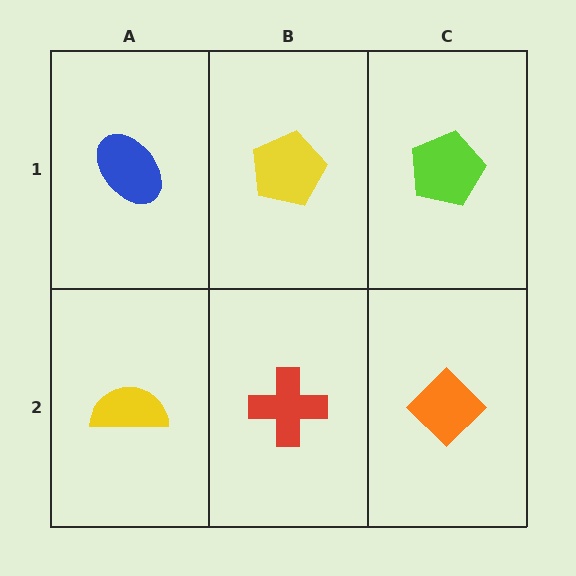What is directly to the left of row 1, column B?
A blue ellipse.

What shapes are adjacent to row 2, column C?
A lime pentagon (row 1, column C), a red cross (row 2, column B).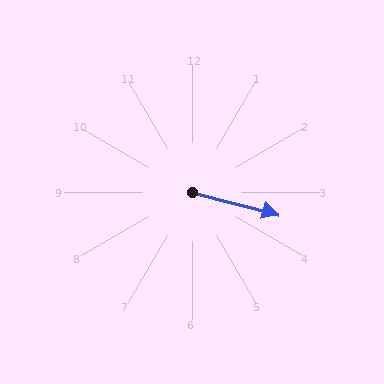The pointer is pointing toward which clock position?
Roughly 3 o'clock.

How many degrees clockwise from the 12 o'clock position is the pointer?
Approximately 104 degrees.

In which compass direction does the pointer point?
East.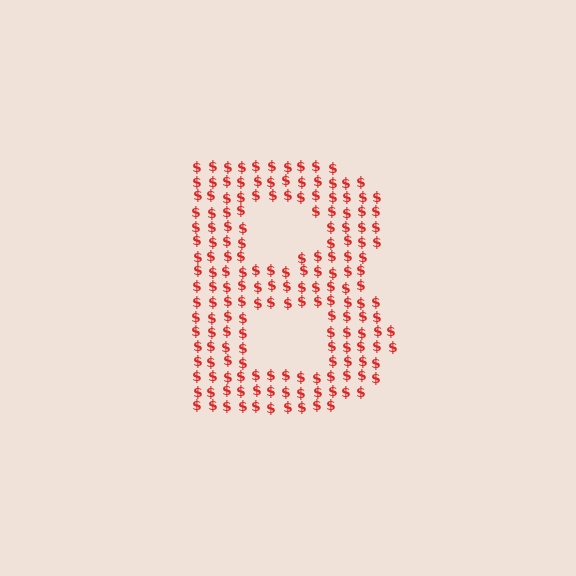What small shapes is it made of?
It is made of small dollar signs.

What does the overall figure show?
The overall figure shows the letter B.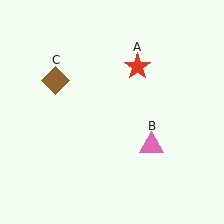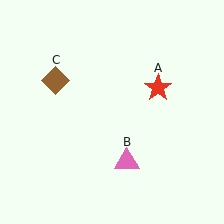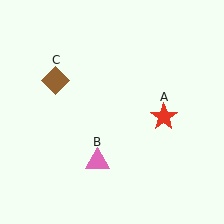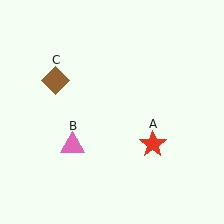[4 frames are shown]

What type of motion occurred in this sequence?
The red star (object A), pink triangle (object B) rotated clockwise around the center of the scene.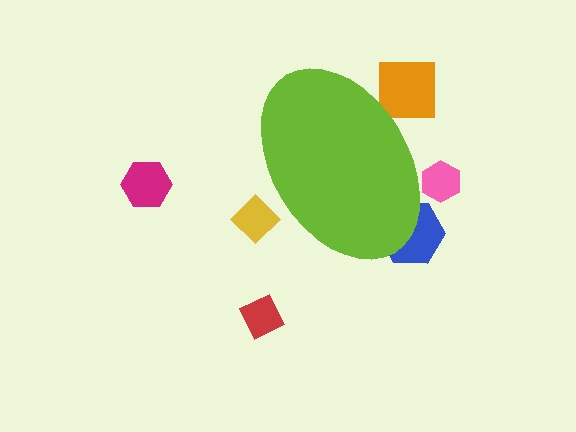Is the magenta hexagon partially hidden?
No, the magenta hexagon is fully visible.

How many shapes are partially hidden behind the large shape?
4 shapes are partially hidden.